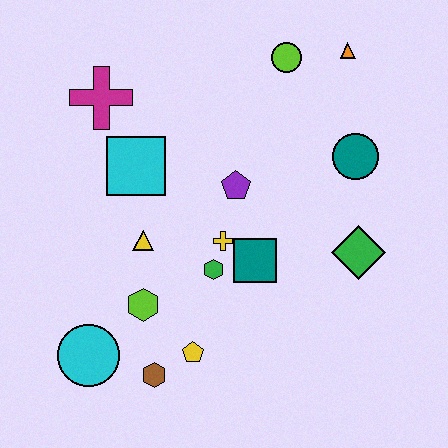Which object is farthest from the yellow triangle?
The orange triangle is farthest from the yellow triangle.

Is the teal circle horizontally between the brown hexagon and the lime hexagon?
No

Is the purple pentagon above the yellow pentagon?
Yes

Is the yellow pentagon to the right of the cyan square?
Yes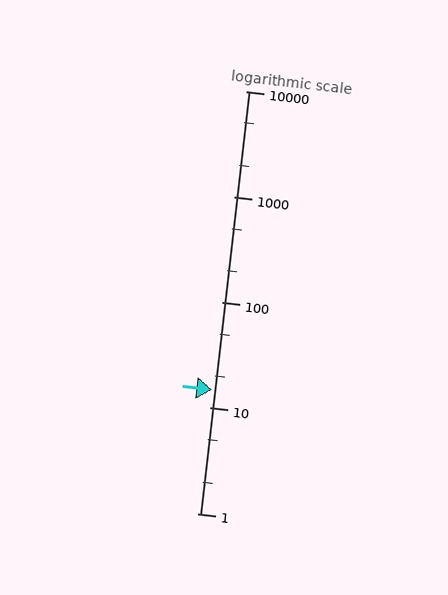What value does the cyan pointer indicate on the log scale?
The pointer indicates approximately 15.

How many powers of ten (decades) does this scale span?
The scale spans 4 decades, from 1 to 10000.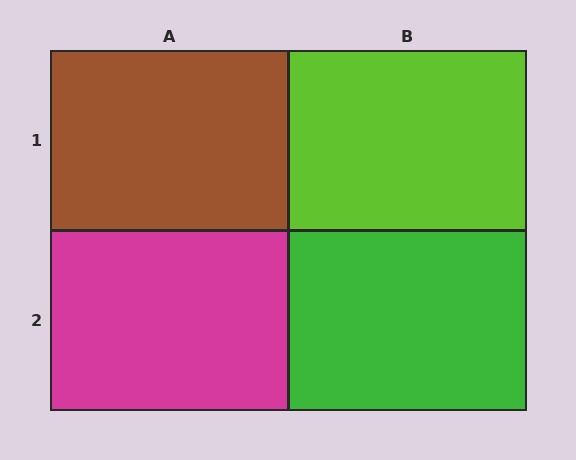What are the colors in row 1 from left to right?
Brown, lime.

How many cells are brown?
1 cell is brown.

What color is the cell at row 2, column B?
Green.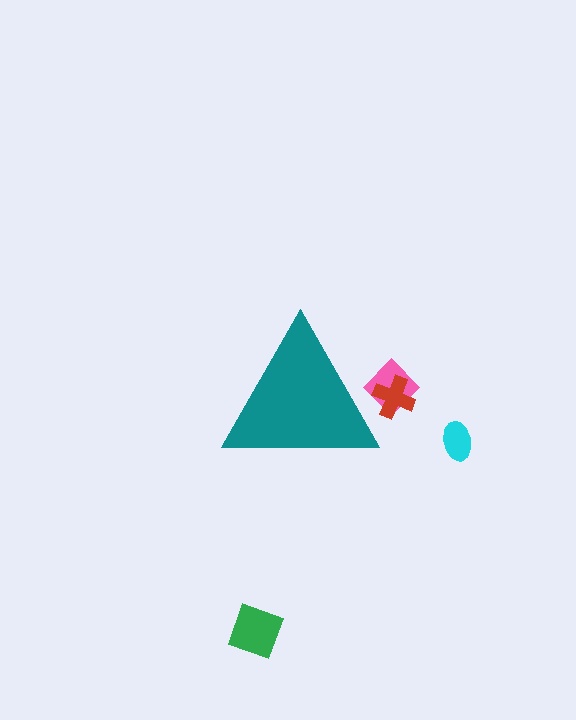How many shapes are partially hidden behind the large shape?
2 shapes are partially hidden.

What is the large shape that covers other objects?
A teal triangle.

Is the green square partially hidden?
No, the green square is fully visible.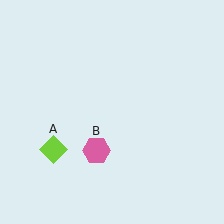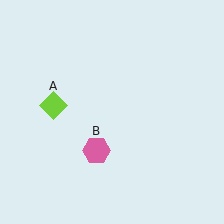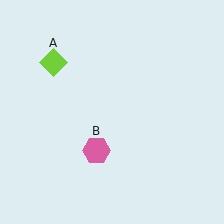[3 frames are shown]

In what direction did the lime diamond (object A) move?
The lime diamond (object A) moved up.